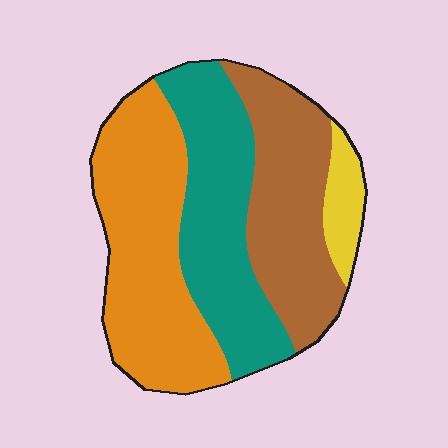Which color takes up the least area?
Yellow, at roughly 5%.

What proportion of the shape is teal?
Teal covers about 30% of the shape.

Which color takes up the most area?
Orange, at roughly 35%.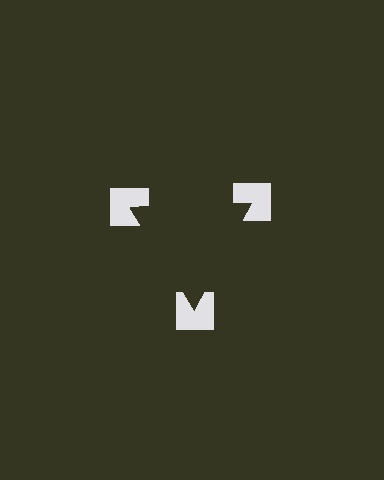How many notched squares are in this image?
There are 3 — one at each vertex of the illusory triangle.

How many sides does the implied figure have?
3 sides.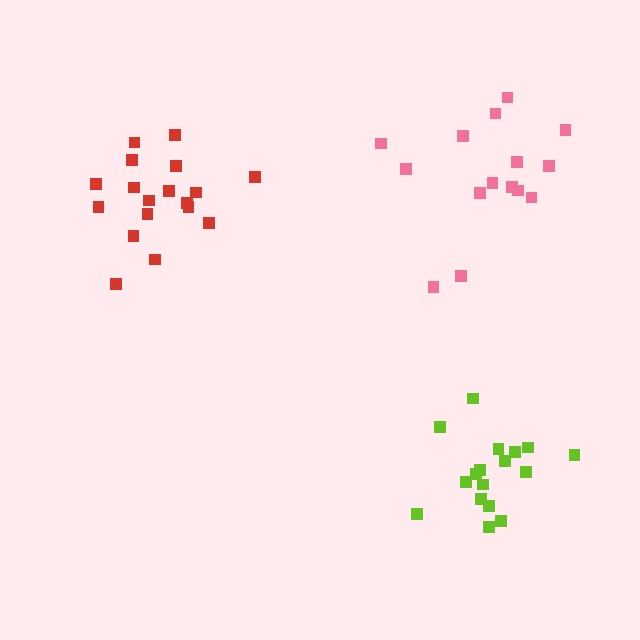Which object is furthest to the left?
The red cluster is leftmost.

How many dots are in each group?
Group 1: 15 dots, Group 2: 17 dots, Group 3: 18 dots (50 total).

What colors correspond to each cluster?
The clusters are colored: pink, lime, red.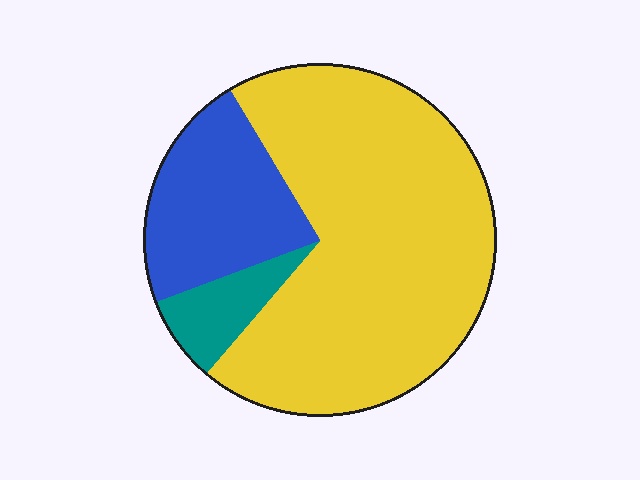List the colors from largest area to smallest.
From largest to smallest: yellow, blue, teal.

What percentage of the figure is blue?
Blue covers roughly 20% of the figure.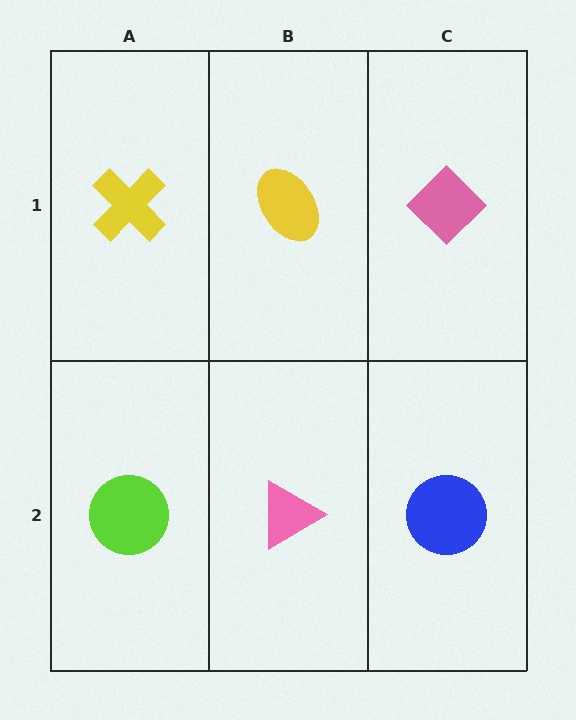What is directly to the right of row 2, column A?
A pink triangle.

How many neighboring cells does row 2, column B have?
3.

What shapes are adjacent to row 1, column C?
A blue circle (row 2, column C), a yellow ellipse (row 1, column B).